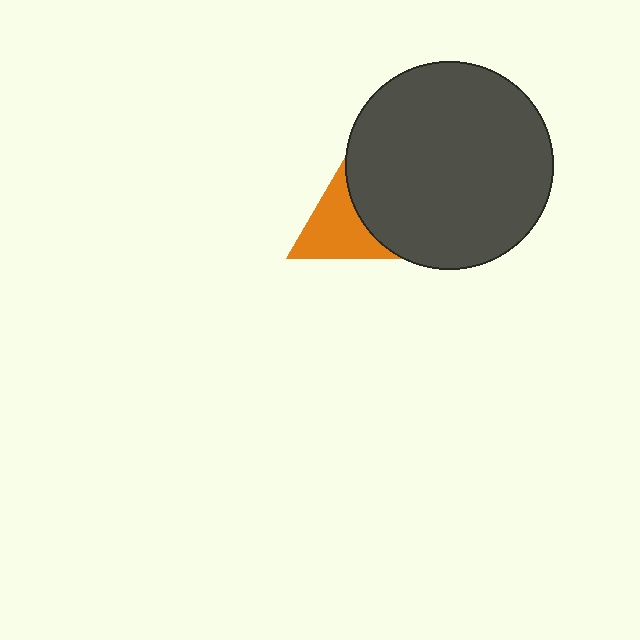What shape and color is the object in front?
The object in front is a dark gray circle.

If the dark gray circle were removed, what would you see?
You would see the complete orange triangle.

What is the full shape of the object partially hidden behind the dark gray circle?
The partially hidden object is an orange triangle.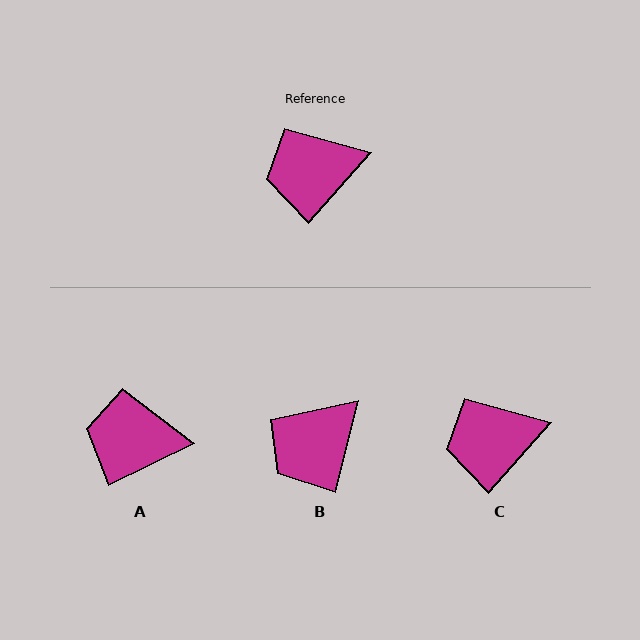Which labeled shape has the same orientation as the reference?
C.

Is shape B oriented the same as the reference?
No, it is off by about 28 degrees.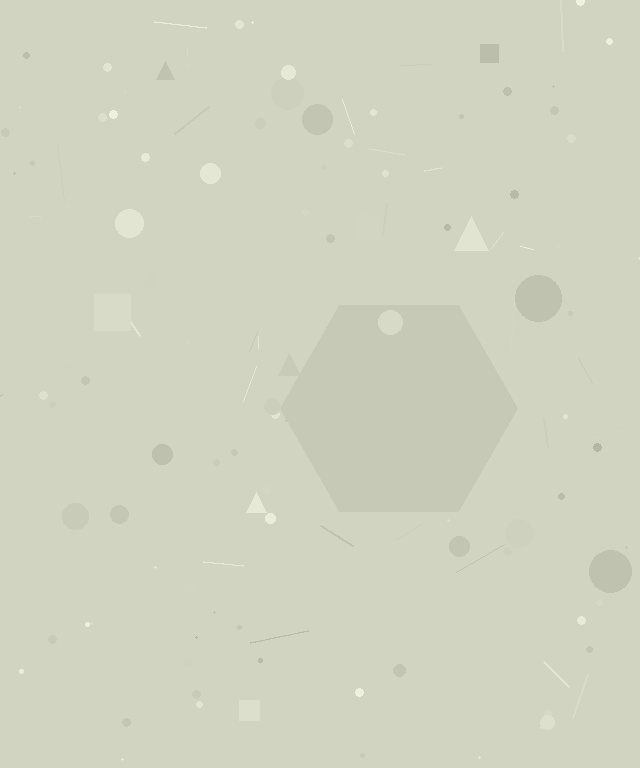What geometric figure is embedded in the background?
A hexagon is embedded in the background.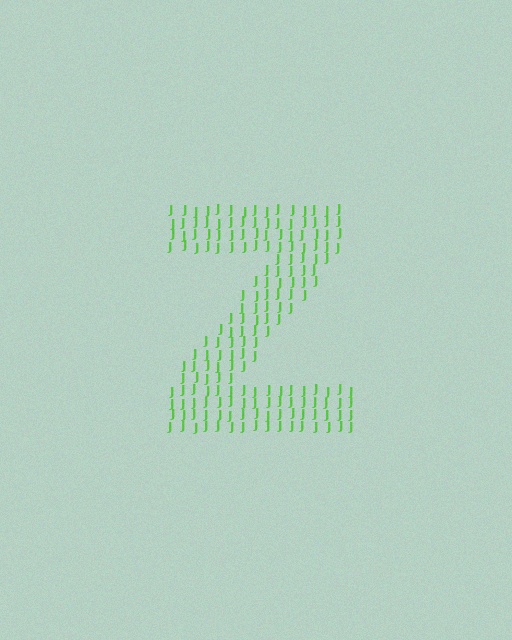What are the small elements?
The small elements are letter J's.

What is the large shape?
The large shape is the letter Z.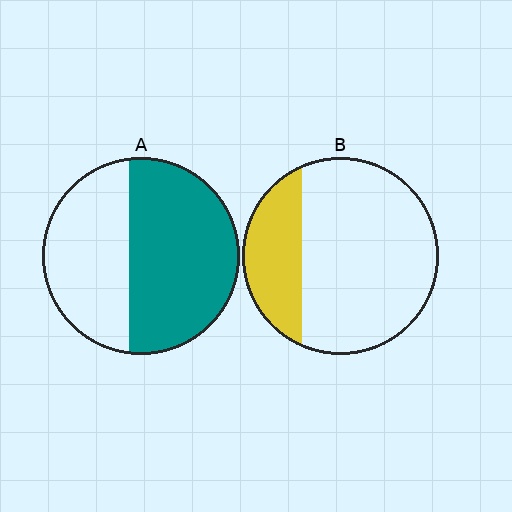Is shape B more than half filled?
No.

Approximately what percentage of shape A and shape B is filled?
A is approximately 60% and B is approximately 25%.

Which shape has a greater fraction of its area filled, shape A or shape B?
Shape A.